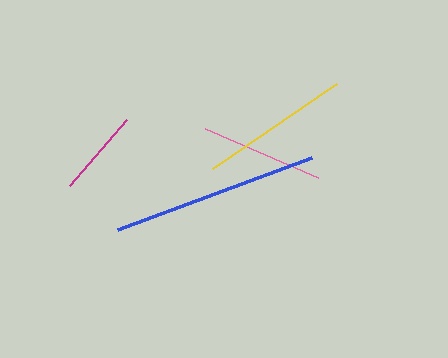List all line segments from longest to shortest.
From longest to shortest: blue, yellow, pink, magenta.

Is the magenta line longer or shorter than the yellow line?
The yellow line is longer than the magenta line.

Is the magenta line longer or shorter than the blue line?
The blue line is longer than the magenta line.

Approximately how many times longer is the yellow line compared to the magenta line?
The yellow line is approximately 1.7 times the length of the magenta line.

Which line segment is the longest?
The blue line is the longest at approximately 206 pixels.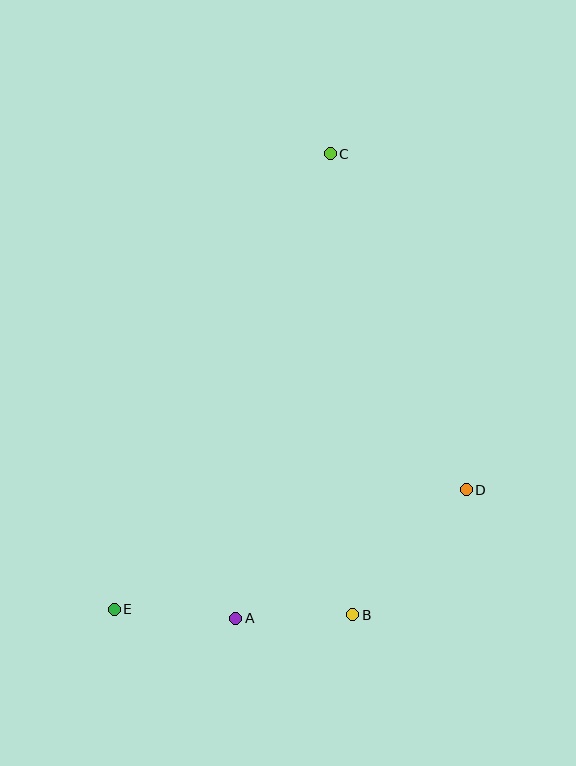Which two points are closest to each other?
Points A and B are closest to each other.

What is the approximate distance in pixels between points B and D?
The distance between B and D is approximately 169 pixels.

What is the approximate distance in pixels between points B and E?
The distance between B and E is approximately 239 pixels.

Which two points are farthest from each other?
Points C and E are farthest from each other.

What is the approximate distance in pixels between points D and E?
The distance between D and E is approximately 371 pixels.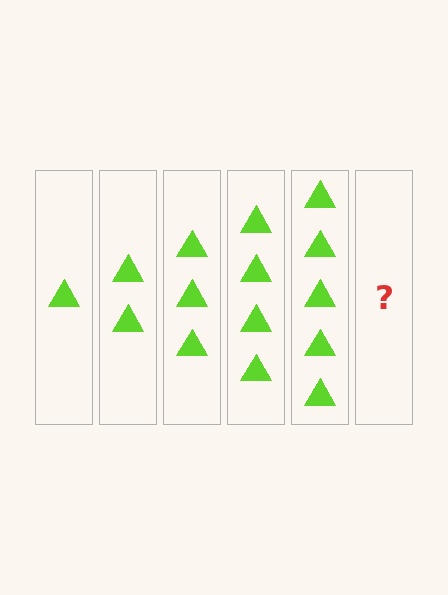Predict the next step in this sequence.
The next step is 6 triangles.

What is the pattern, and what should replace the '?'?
The pattern is that each step adds one more triangle. The '?' should be 6 triangles.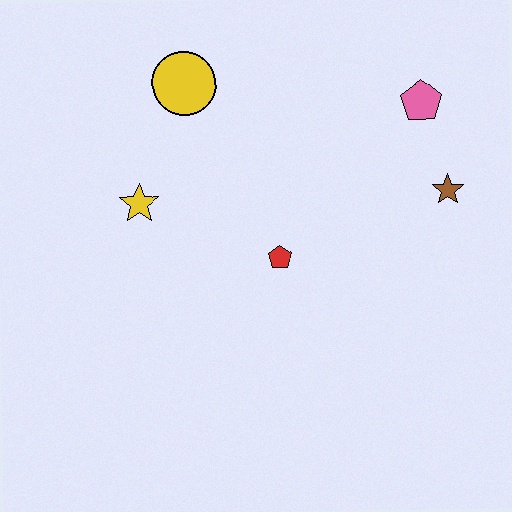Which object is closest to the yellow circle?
The yellow star is closest to the yellow circle.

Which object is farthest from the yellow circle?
The brown star is farthest from the yellow circle.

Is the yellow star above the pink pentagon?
No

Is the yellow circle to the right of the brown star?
No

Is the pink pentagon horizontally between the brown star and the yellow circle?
Yes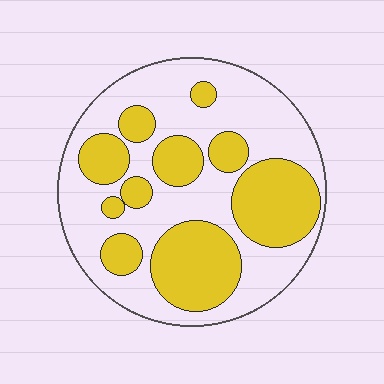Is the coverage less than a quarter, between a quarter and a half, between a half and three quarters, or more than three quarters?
Between a quarter and a half.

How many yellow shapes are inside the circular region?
10.